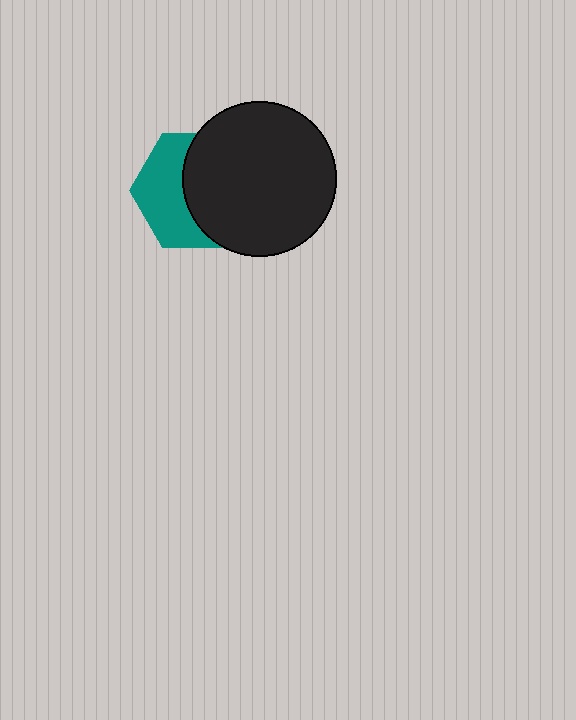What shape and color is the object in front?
The object in front is a black circle.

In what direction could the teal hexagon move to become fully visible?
The teal hexagon could move left. That would shift it out from behind the black circle entirely.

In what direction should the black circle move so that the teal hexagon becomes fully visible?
The black circle should move right. That is the shortest direction to clear the overlap and leave the teal hexagon fully visible.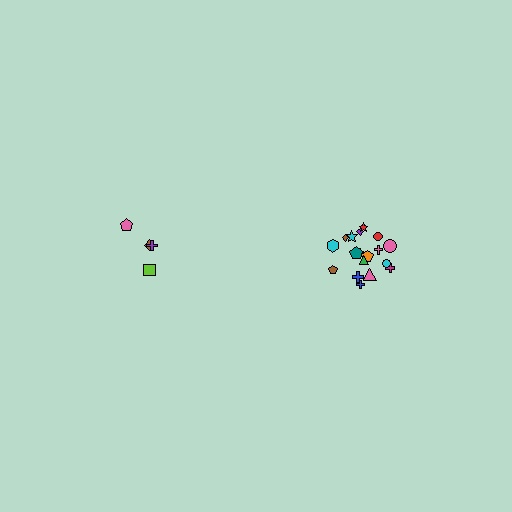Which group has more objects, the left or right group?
The right group.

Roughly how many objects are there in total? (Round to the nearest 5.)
Roughly 20 objects in total.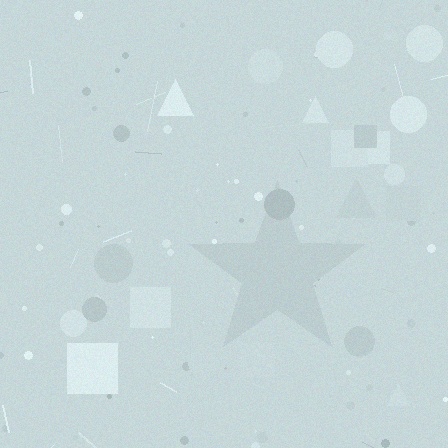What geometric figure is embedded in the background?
A star is embedded in the background.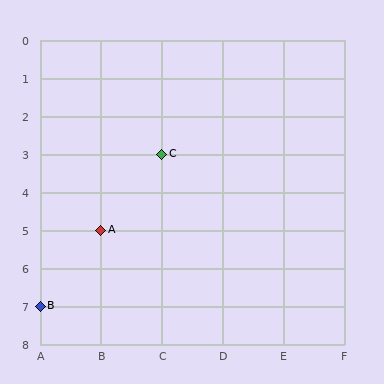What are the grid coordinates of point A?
Point A is at grid coordinates (B, 5).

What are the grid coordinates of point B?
Point B is at grid coordinates (A, 7).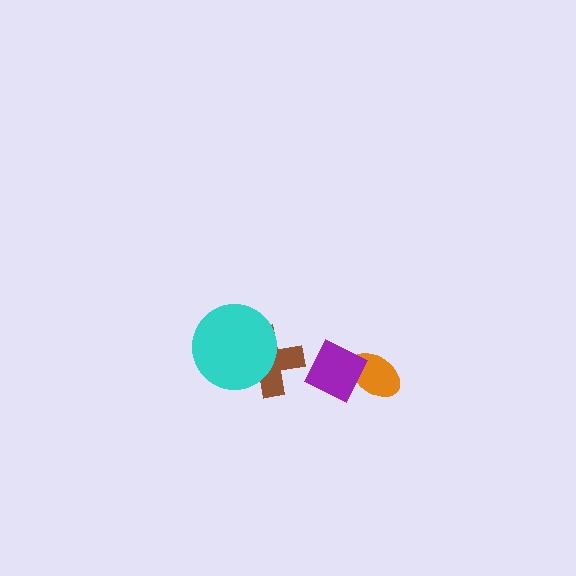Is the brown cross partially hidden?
Yes, it is partially covered by another shape.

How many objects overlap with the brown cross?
1 object overlaps with the brown cross.